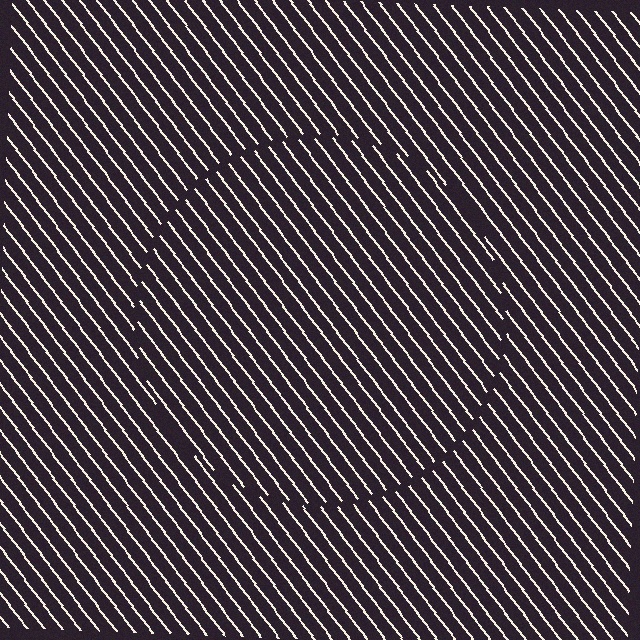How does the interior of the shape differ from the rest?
The interior of the shape contains the same grating, shifted by half a period — the contour is defined by the phase discontinuity where line-ends from the inner and outer gratings abut.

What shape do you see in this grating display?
An illusory circle. The interior of the shape contains the same grating, shifted by half a period — the contour is defined by the phase discontinuity where line-ends from the inner and outer gratings abut.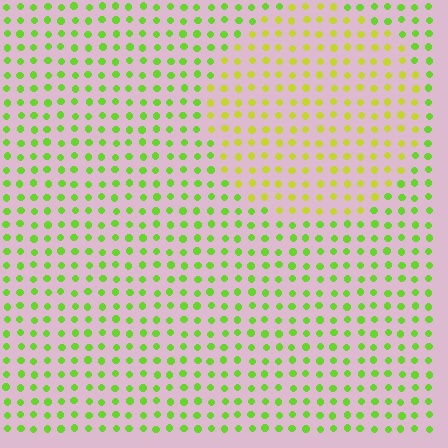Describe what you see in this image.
The image is filled with small lime elements in a uniform arrangement. A circle-shaped region is visible where the elements are tinted to a slightly different hue, forming a subtle color boundary.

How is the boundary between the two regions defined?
The boundary is defined purely by a slight shift in hue (about 34 degrees). Spacing, size, and orientation are identical on both sides.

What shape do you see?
I see a circle.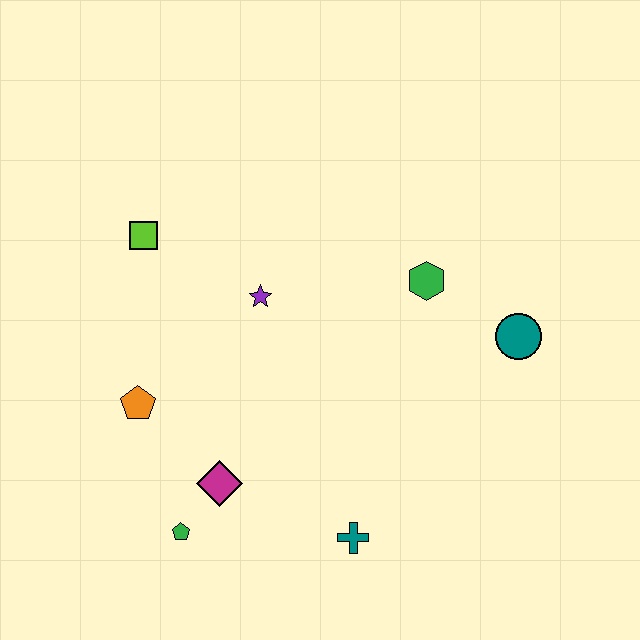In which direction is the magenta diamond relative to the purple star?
The magenta diamond is below the purple star.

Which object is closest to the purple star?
The lime square is closest to the purple star.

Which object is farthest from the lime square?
The teal circle is farthest from the lime square.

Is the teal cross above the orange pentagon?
No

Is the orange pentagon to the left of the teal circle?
Yes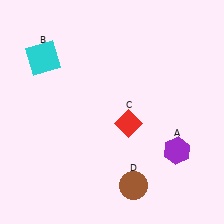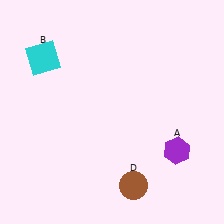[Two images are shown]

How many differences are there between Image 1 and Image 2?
There is 1 difference between the two images.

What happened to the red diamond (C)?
The red diamond (C) was removed in Image 2. It was in the bottom-right area of Image 1.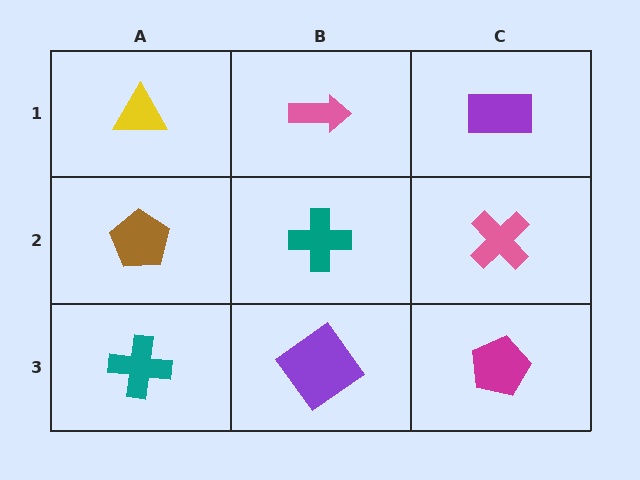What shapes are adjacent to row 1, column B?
A teal cross (row 2, column B), a yellow triangle (row 1, column A), a purple rectangle (row 1, column C).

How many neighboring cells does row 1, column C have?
2.